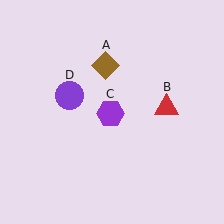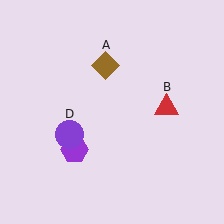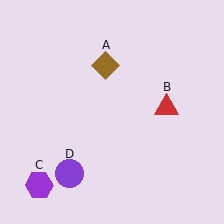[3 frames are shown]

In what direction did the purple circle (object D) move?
The purple circle (object D) moved down.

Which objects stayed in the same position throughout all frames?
Brown diamond (object A) and red triangle (object B) remained stationary.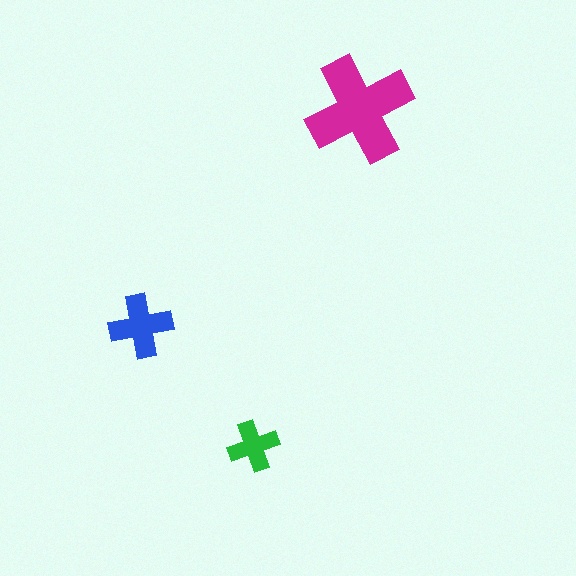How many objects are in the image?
There are 3 objects in the image.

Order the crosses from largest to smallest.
the magenta one, the blue one, the green one.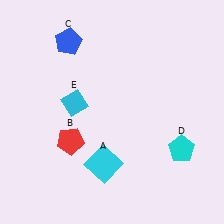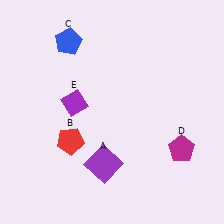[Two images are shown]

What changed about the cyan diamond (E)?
In Image 1, E is cyan. In Image 2, it changed to purple.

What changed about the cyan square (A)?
In Image 1, A is cyan. In Image 2, it changed to purple.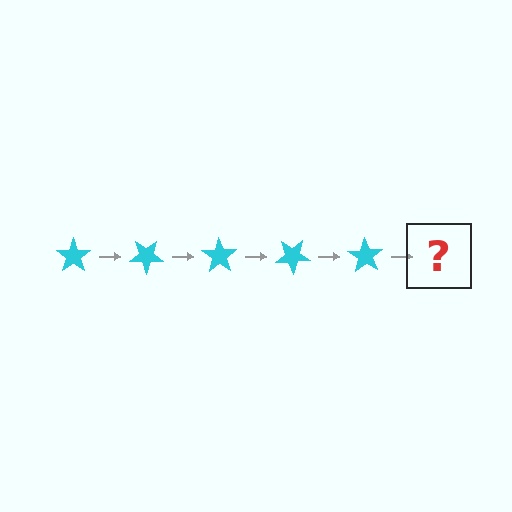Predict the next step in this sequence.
The next step is a cyan star rotated 175 degrees.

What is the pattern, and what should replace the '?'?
The pattern is that the star rotates 35 degrees each step. The '?' should be a cyan star rotated 175 degrees.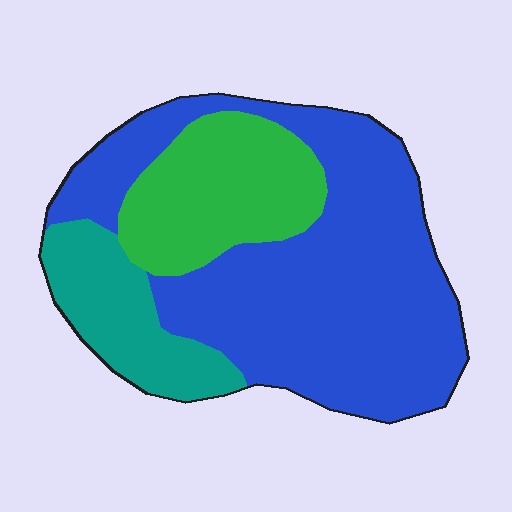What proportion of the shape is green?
Green takes up about one fifth (1/5) of the shape.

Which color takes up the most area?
Blue, at roughly 60%.